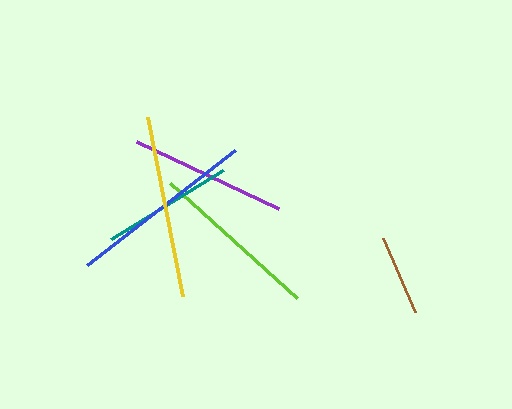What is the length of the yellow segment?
The yellow segment is approximately 183 pixels long.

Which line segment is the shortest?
The brown line is the shortest at approximately 80 pixels.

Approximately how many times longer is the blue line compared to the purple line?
The blue line is approximately 1.2 times the length of the purple line.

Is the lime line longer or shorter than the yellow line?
The yellow line is longer than the lime line.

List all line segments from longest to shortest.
From longest to shortest: blue, yellow, lime, purple, teal, brown.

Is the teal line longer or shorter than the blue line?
The blue line is longer than the teal line.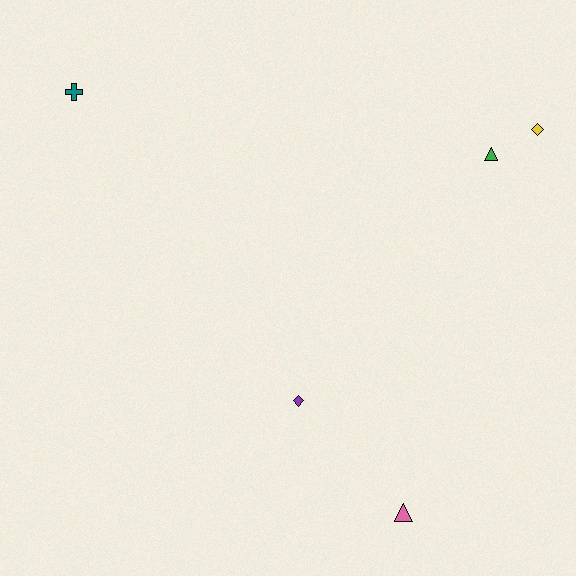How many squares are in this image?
There are no squares.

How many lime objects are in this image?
There are no lime objects.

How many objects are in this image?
There are 5 objects.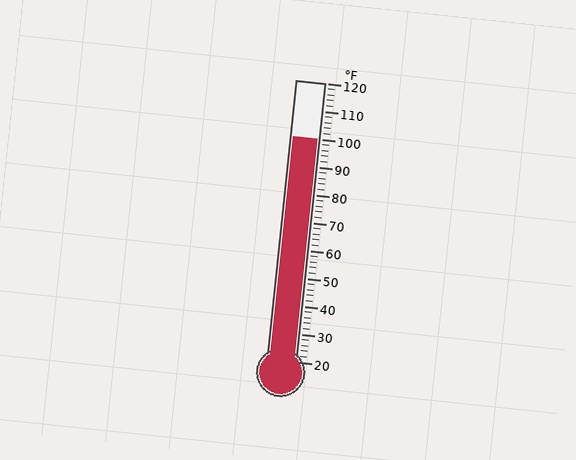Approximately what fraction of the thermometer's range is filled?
The thermometer is filled to approximately 80% of its range.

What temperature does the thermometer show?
The thermometer shows approximately 100°F.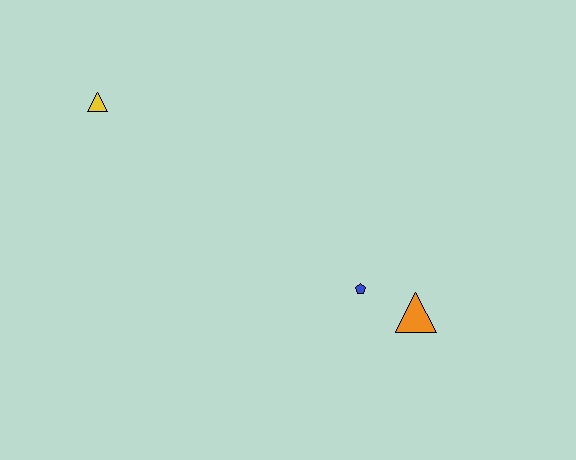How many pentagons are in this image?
There is 1 pentagon.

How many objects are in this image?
There are 3 objects.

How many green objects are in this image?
There are no green objects.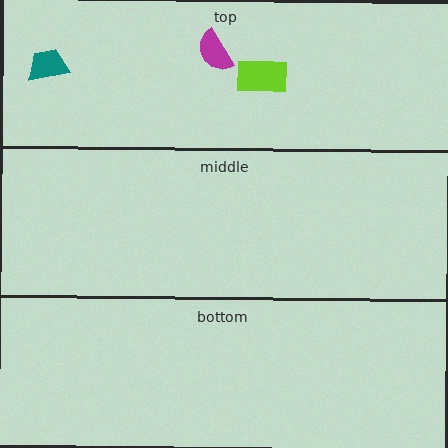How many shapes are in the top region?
3.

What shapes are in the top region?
The lime rectangle, the magenta semicircle, the teal trapezoid.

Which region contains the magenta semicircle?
The top region.